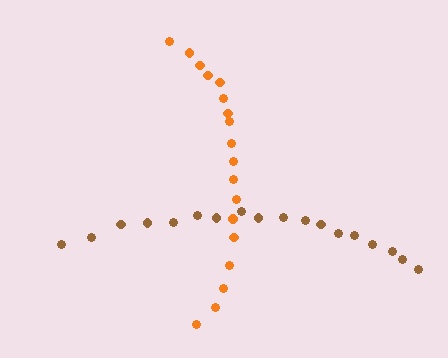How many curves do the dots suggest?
There are 2 distinct paths.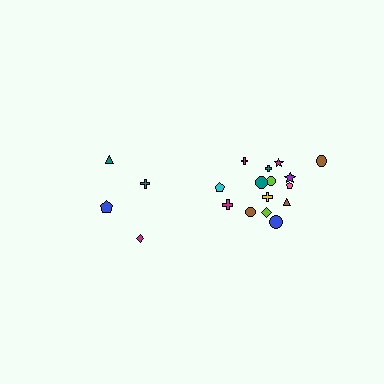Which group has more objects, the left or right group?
The right group.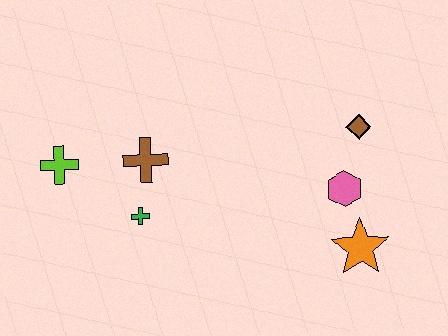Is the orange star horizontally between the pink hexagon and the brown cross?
No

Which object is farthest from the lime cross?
The orange star is farthest from the lime cross.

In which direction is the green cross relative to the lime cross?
The green cross is to the right of the lime cross.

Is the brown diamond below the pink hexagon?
No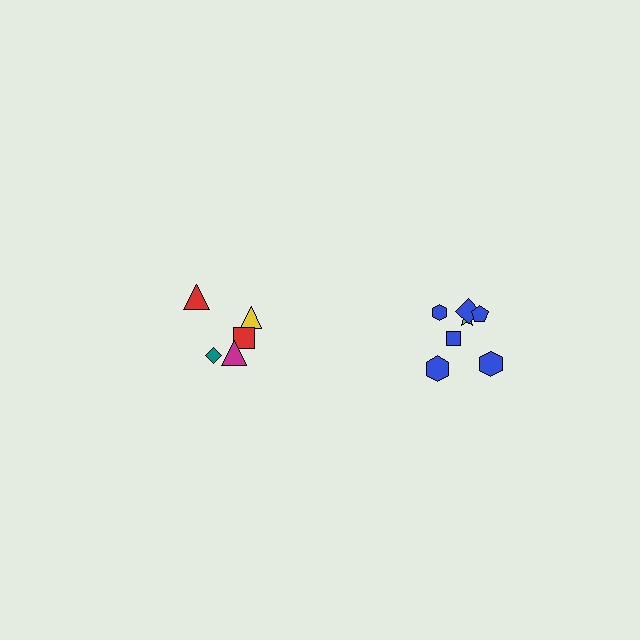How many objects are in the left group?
There are 5 objects.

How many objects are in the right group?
There are 7 objects.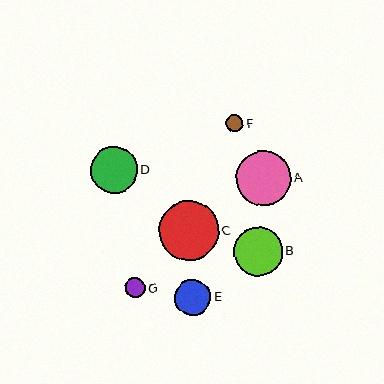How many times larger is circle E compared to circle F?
Circle E is approximately 2.1 times the size of circle F.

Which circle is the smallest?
Circle F is the smallest with a size of approximately 17 pixels.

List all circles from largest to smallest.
From largest to smallest: C, A, B, D, E, G, F.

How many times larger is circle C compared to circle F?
Circle C is approximately 3.5 times the size of circle F.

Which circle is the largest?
Circle C is the largest with a size of approximately 60 pixels.